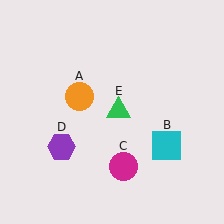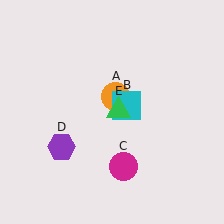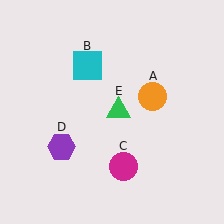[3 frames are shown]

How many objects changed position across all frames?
2 objects changed position: orange circle (object A), cyan square (object B).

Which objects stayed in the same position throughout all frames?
Magenta circle (object C) and purple hexagon (object D) and green triangle (object E) remained stationary.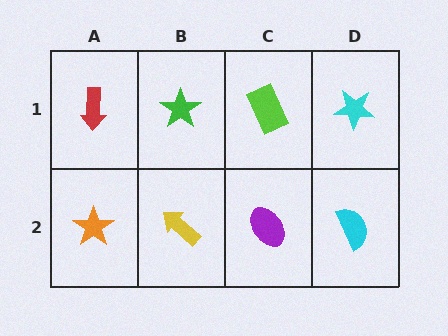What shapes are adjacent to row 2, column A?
A red arrow (row 1, column A), a yellow arrow (row 2, column B).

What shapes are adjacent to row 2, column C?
A lime rectangle (row 1, column C), a yellow arrow (row 2, column B), a cyan semicircle (row 2, column D).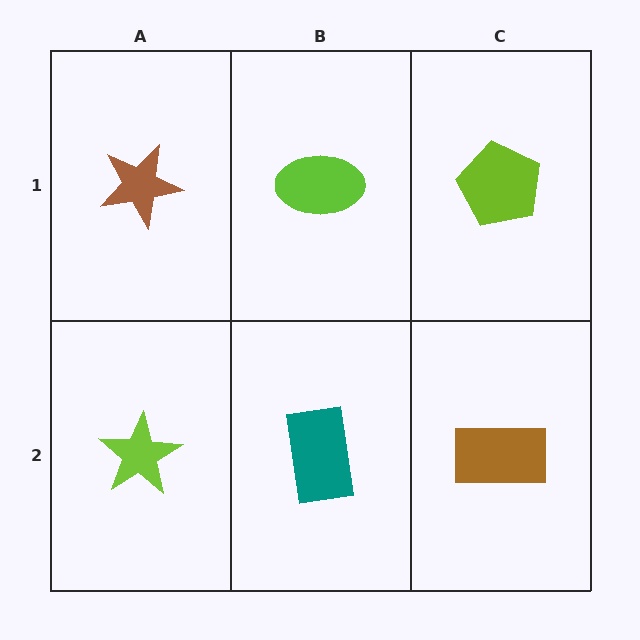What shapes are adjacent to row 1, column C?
A brown rectangle (row 2, column C), a lime ellipse (row 1, column B).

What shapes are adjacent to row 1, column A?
A lime star (row 2, column A), a lime ellipse (row 1, column B).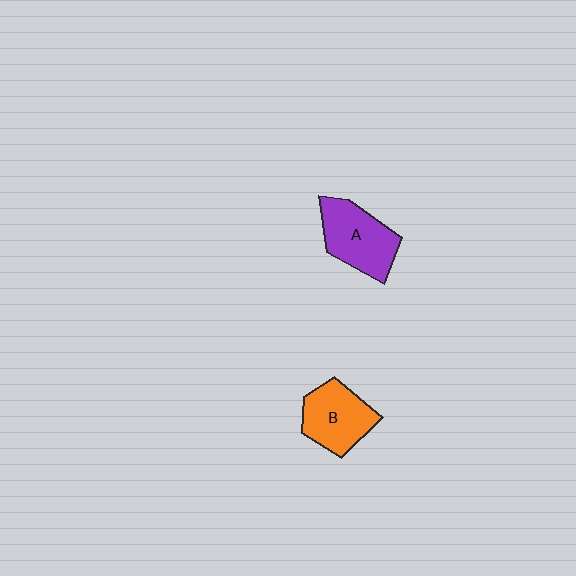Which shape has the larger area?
Shape A (purple).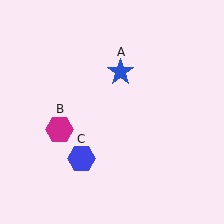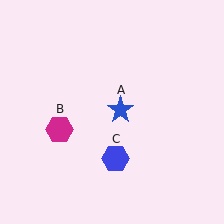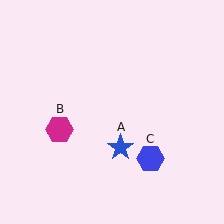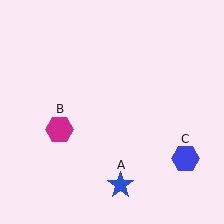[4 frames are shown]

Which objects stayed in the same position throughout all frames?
Magenta hexagon (object B) remained stationary.